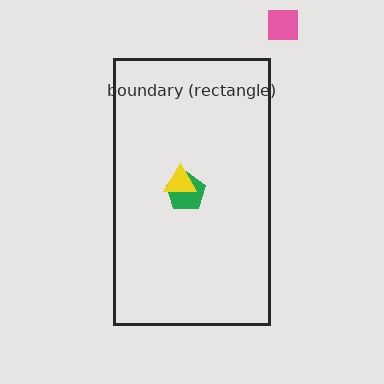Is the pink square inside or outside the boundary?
Outside.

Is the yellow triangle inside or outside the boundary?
Inside.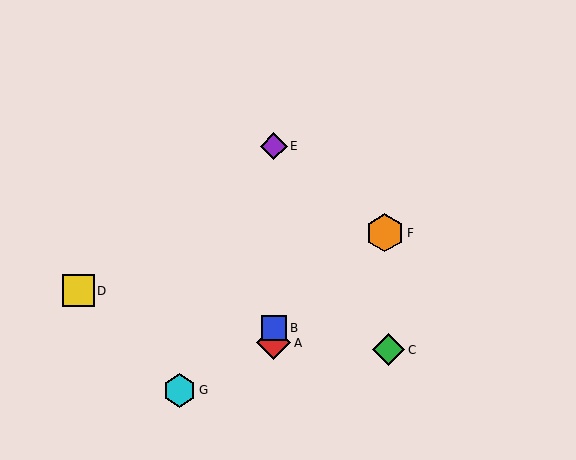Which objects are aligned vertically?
Objects A, B, E are aligned vertically.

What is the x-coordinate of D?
Object D is at x≈78.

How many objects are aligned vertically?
3 objects (A, B, E) are aligned vertically.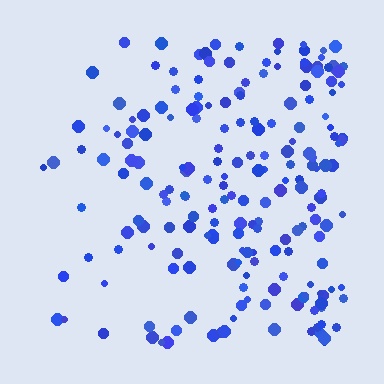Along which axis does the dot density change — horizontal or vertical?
Horizontal.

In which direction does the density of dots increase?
From left to right, with the right side densest.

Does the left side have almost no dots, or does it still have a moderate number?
Still a moderate number, just noticeably fewer than the right.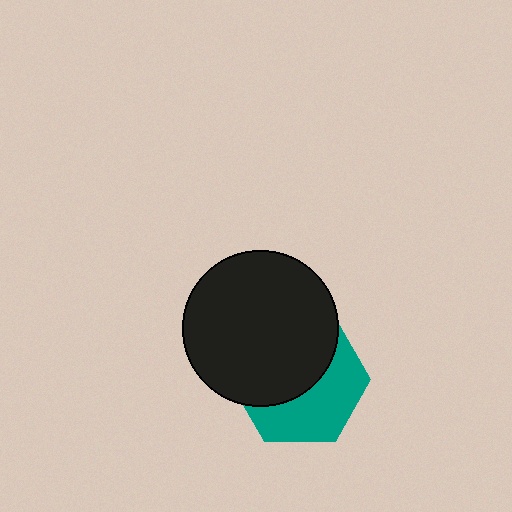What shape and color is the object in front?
The object in front is a black circle.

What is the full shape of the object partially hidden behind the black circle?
The partially hidden object is a teal hexagon.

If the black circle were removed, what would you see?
You would see the complete teal hexagon.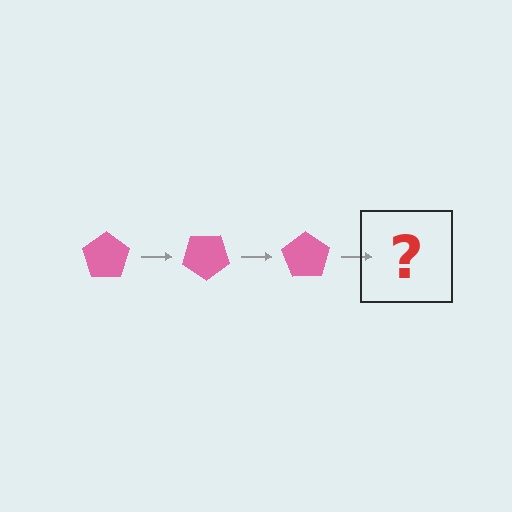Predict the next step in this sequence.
The next step is a pink pentagon rotated 105 degrees.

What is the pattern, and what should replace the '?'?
The pattern is that the pentagon rotates 35 degrees each step. The '?' should be a pink pentagon rotated 105 degrees.